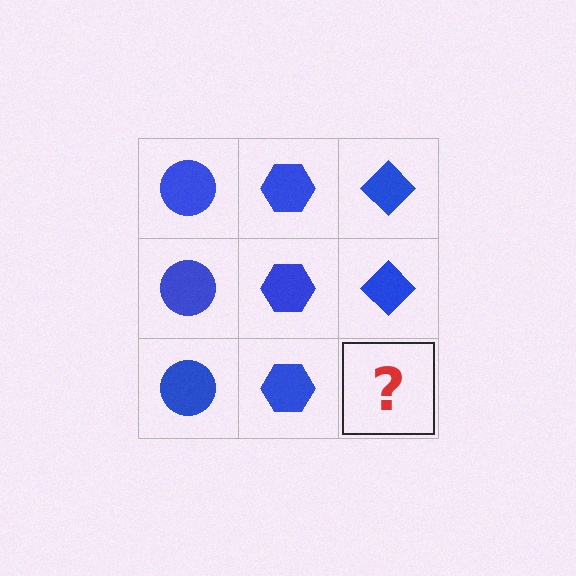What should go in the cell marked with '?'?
The missing cell should contain a blue diamond.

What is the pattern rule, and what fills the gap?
The rule is that each column has a consistent shape. The gap should be filled with a blue diamond.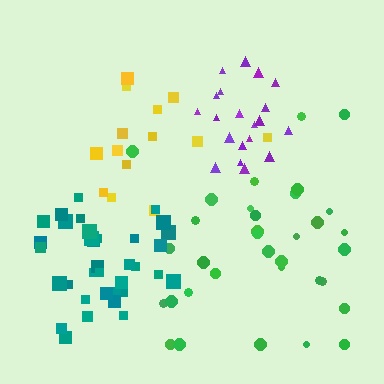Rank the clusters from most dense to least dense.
purple, teal, green, yellow.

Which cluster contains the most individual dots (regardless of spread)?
Teal (35).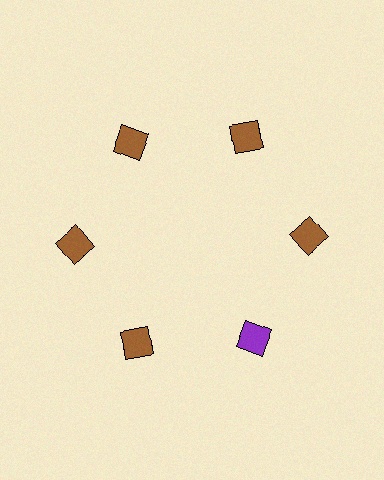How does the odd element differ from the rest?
It has a different color: purple instead of brown.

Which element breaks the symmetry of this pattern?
The purple diamond at roughly the 5 o'clock position breaks the symmetry. All other shapes are brown diamonds.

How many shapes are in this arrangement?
There are 6 shapes arranged in a ring pattern.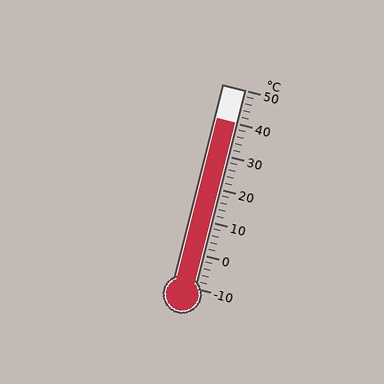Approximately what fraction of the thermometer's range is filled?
The thermometer is filled to approximately 85% of its range.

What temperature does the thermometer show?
The thermometer shows approximately 40°C.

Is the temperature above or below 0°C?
The temperature is above 0°C.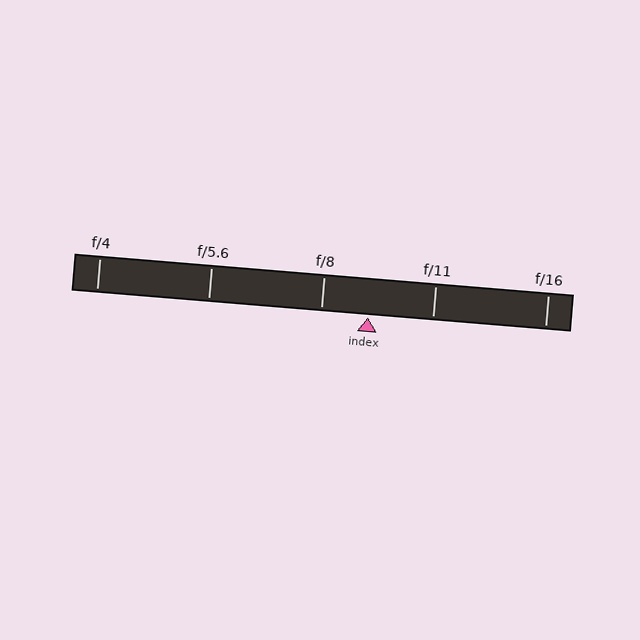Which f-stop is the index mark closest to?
The index mark is closest to f/8.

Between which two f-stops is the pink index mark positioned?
The index mark is between f/8 and f/11.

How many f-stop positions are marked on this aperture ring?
There are 5 f-stop positions marked.